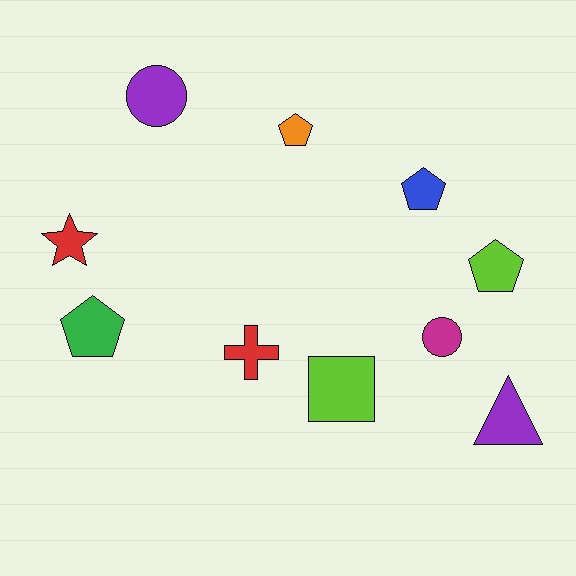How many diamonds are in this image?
There are no diamonds.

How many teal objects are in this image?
There are no teal objects.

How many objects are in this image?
There are 10 objects.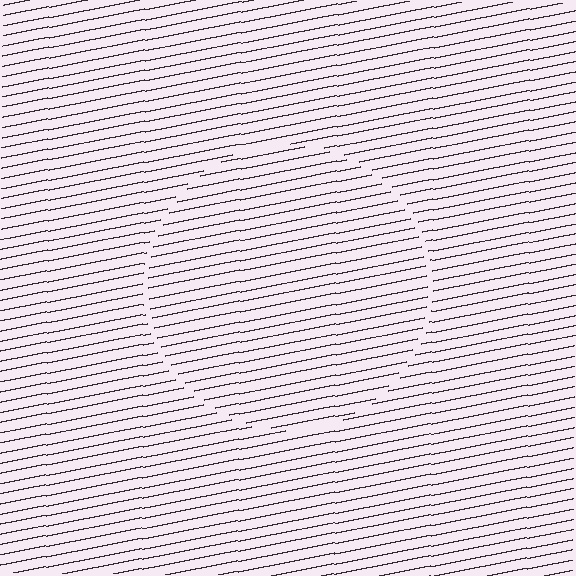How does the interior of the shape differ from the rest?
The interior of the shape contains the same grating, shifted by half a period — the contour is defined by the phase discontinuity where line-ends from the inner and outer gratings abut.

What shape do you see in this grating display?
An illusory circle. The interior of the shape contains the same grating, shifted by half a period — the contour is defined by the phase discontinuity where line-ends from the inner and outer gratings abut.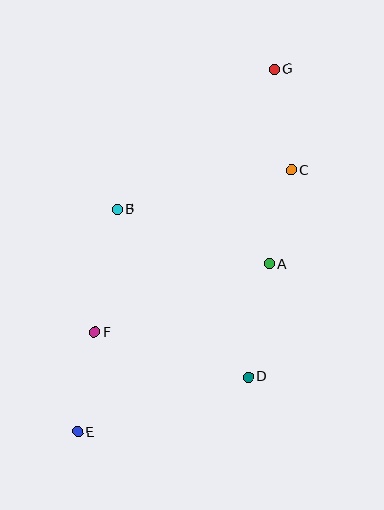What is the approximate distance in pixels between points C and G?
The distance between C and G is approximately 102 pixels.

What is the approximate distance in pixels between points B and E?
The distance between B and E is approximately 226 pixels.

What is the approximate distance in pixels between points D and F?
The distance between D and F is approximately 160 pixels.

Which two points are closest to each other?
Points A and C are closest to each other.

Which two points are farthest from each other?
Points E and G are farthest from each other.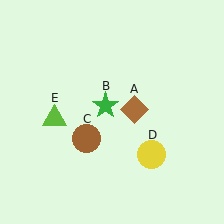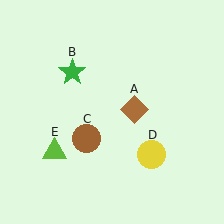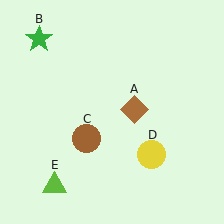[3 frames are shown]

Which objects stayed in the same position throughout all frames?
Brown diamond (object A) and brown circle (object C) and yellow circle (object D) remained stationary.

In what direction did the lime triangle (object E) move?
The lime triangle (object E) moved down.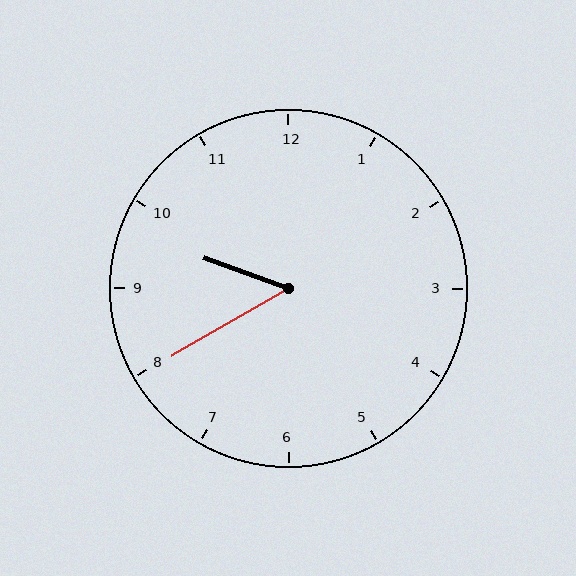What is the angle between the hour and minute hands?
Approximately 50 degrees.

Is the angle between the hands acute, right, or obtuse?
It is acute.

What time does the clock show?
9:40.